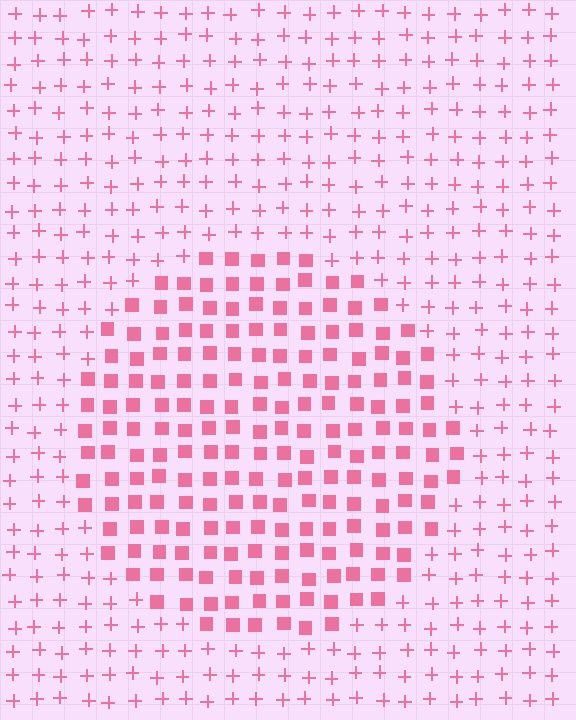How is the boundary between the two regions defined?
The boundary is defined by a change in element shape: squares inside vs. plus signs outside. All elements share the same color and spacing.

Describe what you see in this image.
The image is filled with small pink elements arranged in a uniform grid. A circle-shaped region contains squares, while the surrounding area contains plus signs. The boundary is defined purely by the change in element shape.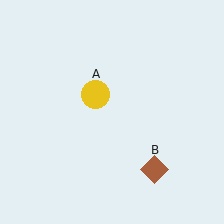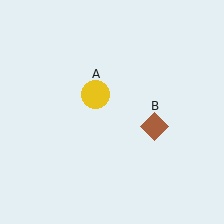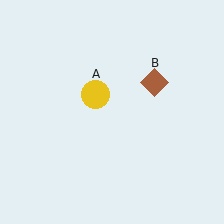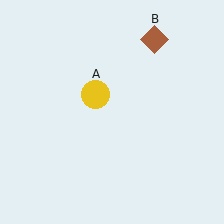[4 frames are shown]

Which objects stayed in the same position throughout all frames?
Yellow circle (object A) remained stationary.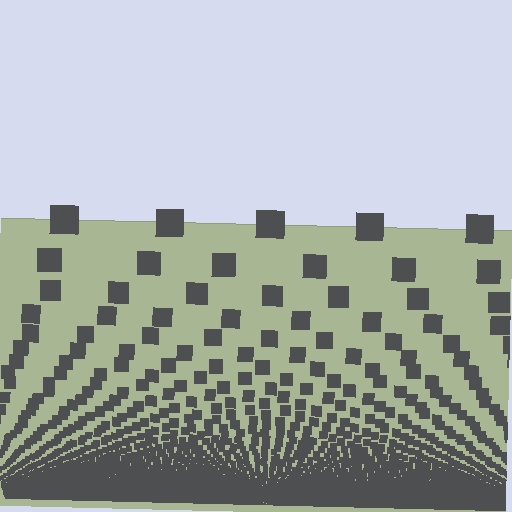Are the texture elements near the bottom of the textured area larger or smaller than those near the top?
Smaller. The gradient is inverted — elements near the bottom are smaller and denser.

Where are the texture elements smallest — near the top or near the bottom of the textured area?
Near the bottom.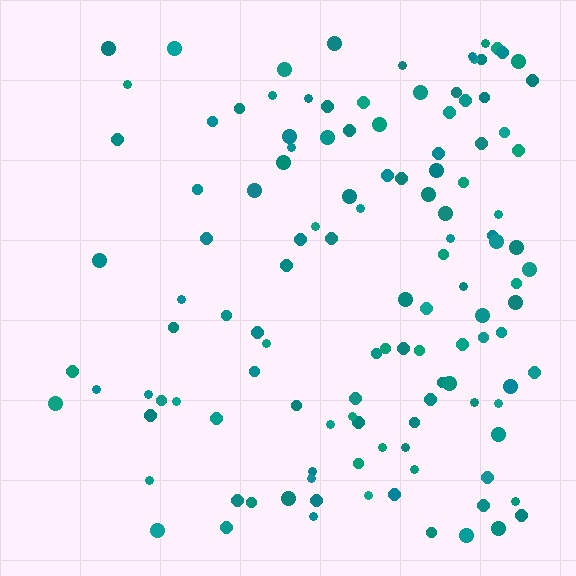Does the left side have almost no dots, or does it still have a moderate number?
Still a moderate number, just noticeably fewer than the right.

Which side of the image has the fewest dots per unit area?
The left.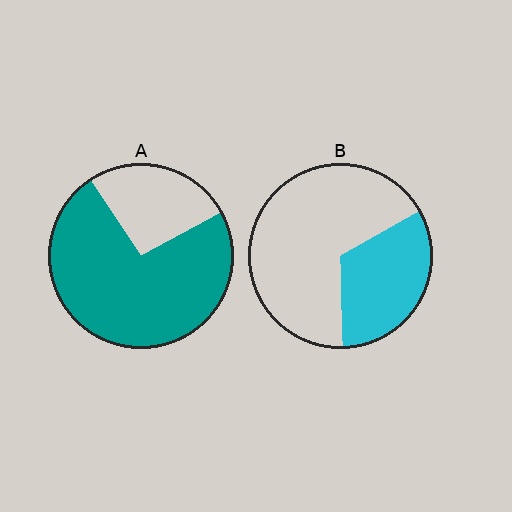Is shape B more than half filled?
No.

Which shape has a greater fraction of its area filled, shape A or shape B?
Shape A.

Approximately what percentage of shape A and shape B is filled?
A is approximately 75% and B is approximately 35%.